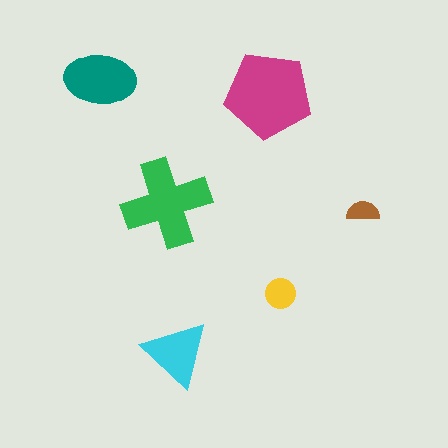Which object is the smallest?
The brown semicircle.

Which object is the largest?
The magenta pentagon.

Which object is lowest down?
The cyan triangle is bottommost.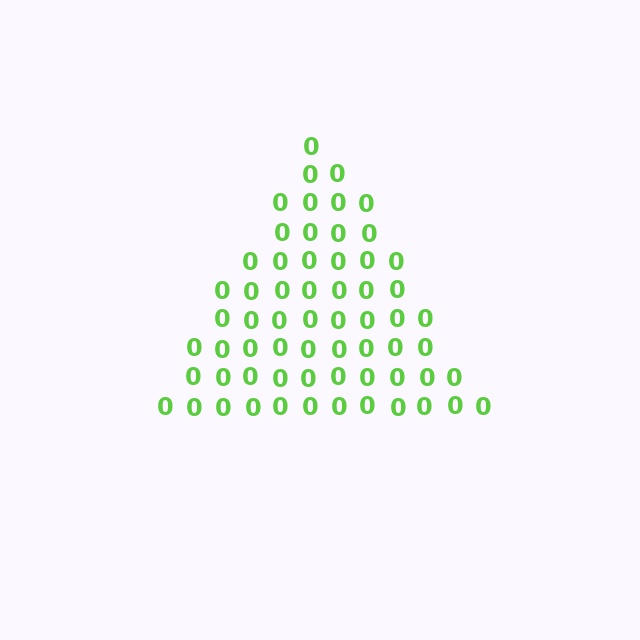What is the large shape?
The large shape is a triangle.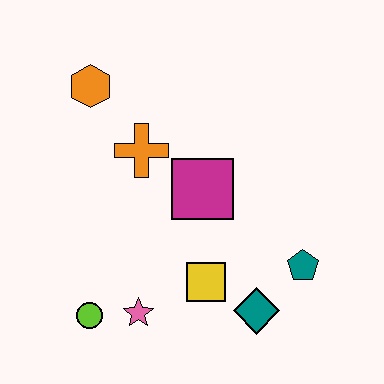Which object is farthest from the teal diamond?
The orange hexagon is farthest from the teal diamond.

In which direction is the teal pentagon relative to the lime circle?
The teal pentagon is to the right of the lime circle.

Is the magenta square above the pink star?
Yes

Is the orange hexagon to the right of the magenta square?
No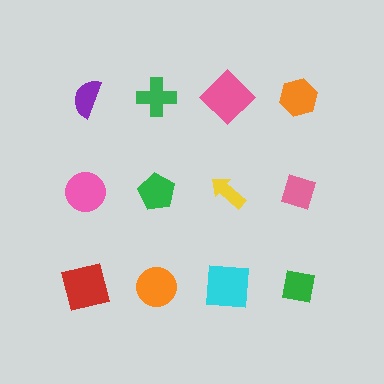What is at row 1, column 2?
A green cross.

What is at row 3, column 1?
A red square.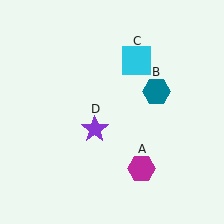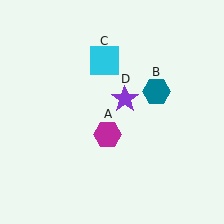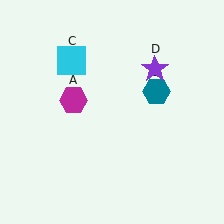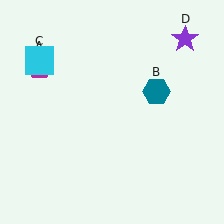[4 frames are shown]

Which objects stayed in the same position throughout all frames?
Teal hexagon (object B) remained stationary.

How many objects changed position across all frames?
3 objects changed position: magenta hexagon (object A), cyan square (object C), purple star (object D).